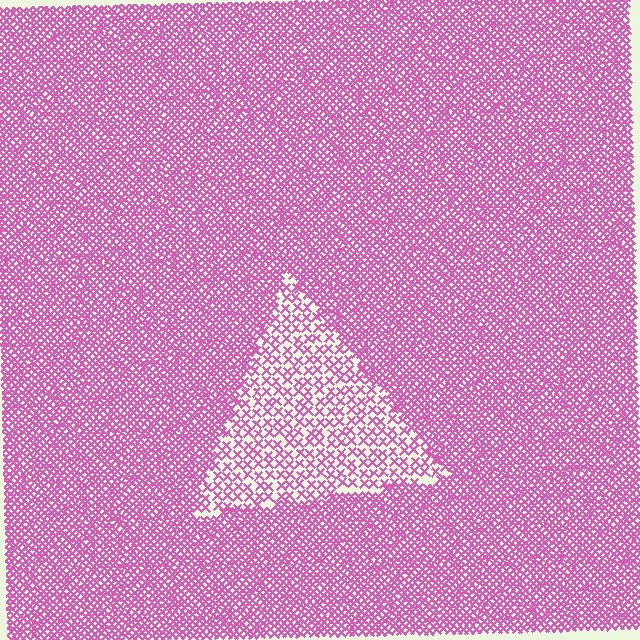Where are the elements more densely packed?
The elements are more densely packed outside the triangle boundary.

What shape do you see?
I see a triangle.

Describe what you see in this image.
The image contains small pink elements arranged at two different densities. A triangle-shaped region is visible where the elements are less densely packed than the surrounding area.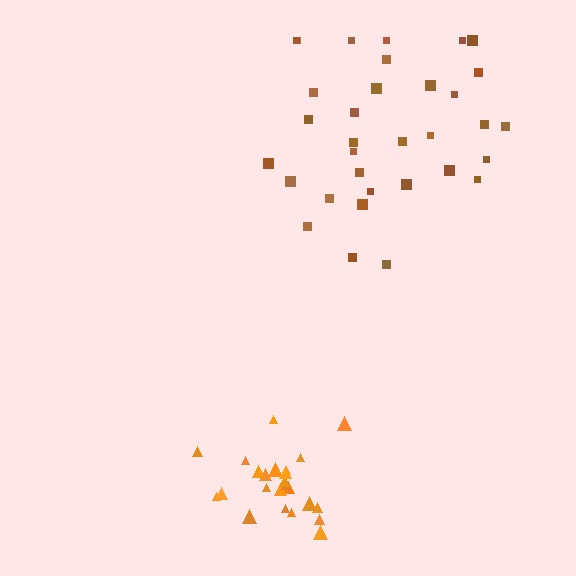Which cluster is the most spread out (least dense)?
Brown.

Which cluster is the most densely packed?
Orange.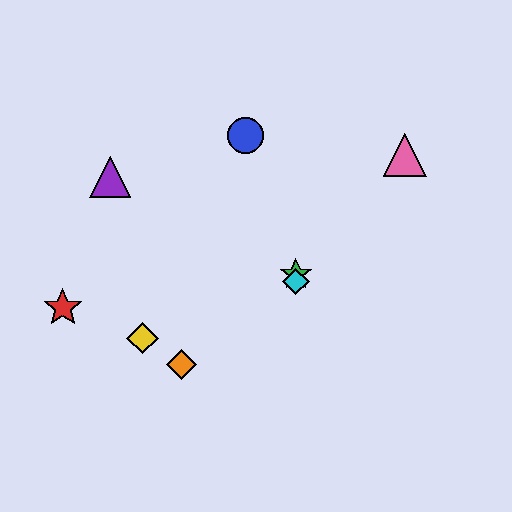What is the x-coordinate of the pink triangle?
The pink triangle is at x≈405.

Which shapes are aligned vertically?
The green star, the cyan diamond are aligned vertically.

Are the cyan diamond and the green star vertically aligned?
Yes, both are at x≈296.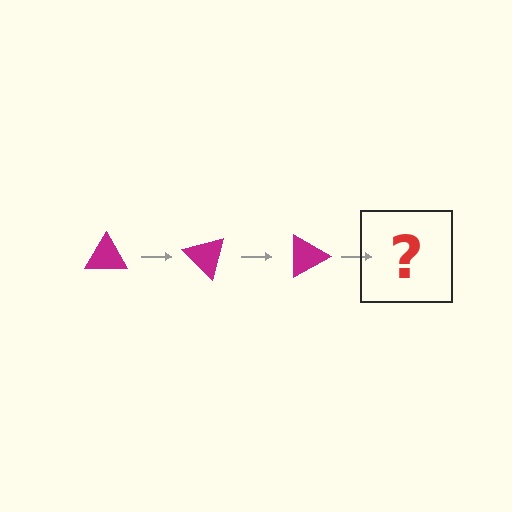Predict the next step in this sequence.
The next step is a magenta triangle rotated 135 degrees.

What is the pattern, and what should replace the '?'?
The pattern is that the triangle rotates 45 degrees each step. The '?' should be a magenta triangle rotated 135 degrees.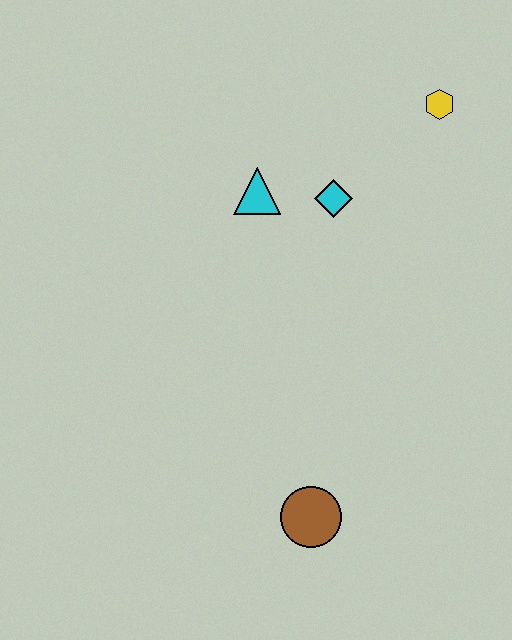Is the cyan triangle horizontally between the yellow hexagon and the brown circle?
No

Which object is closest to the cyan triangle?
The cyan diamond is closest to the cyan triangle.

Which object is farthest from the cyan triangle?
The brown circle is farthest from the cyan triangle.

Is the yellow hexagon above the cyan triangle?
Yes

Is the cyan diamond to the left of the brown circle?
No